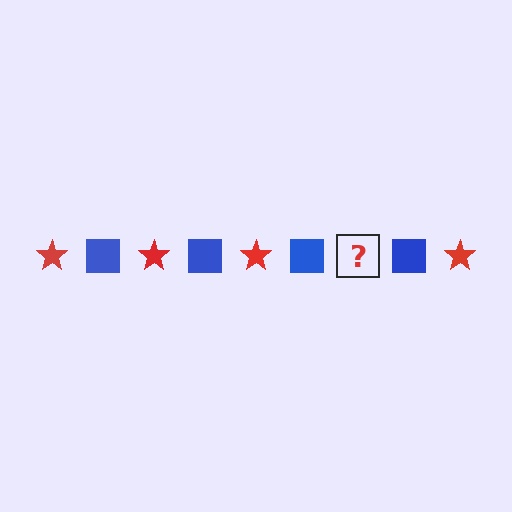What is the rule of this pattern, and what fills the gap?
The rule is that the pattern alternates between red star and blue square. The gap should be filled with a red star.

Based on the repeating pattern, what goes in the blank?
The blank should be a red star.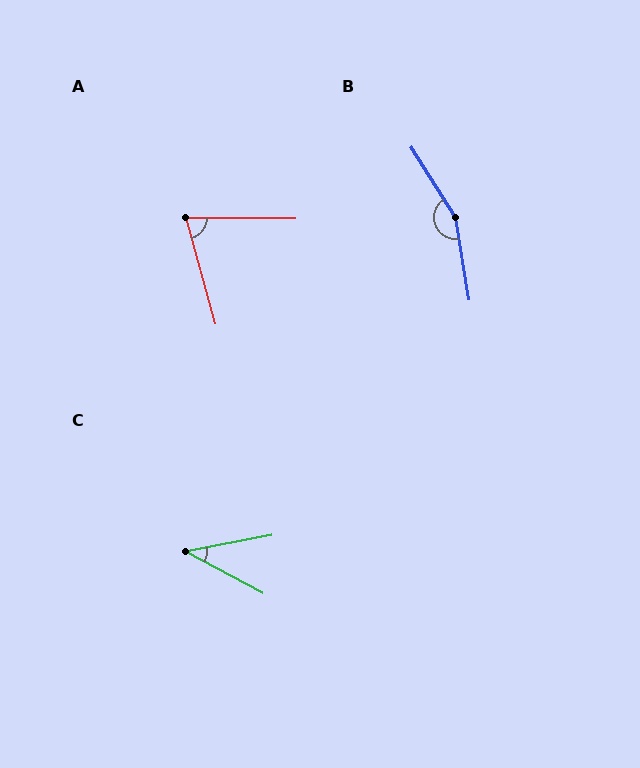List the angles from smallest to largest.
C (39°), A (74°), B (157°).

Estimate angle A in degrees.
Approximately 74 degrees.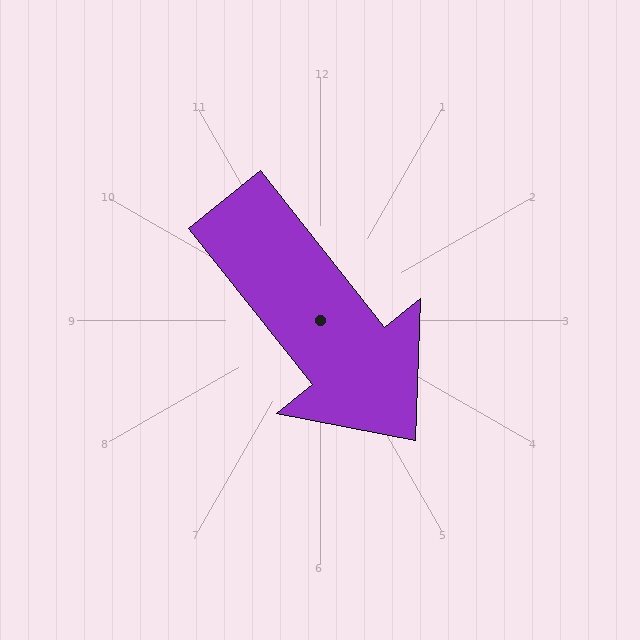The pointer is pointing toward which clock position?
Roughly 5 o'clock.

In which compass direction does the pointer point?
Southeast.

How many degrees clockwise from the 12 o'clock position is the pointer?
Approximately 142 degrees.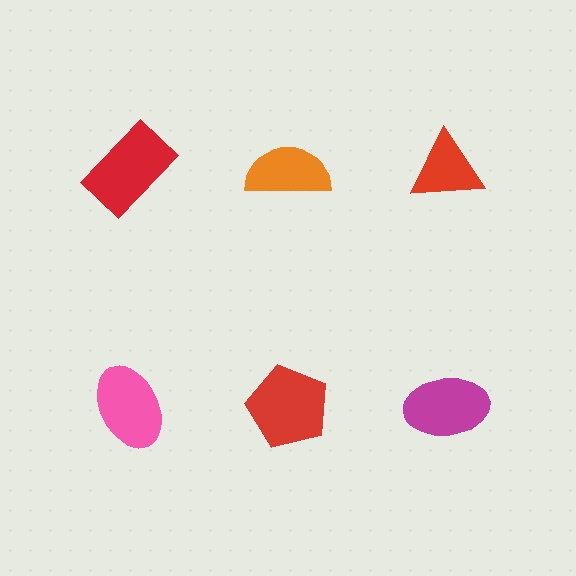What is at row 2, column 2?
A red pentagon.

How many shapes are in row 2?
3 shapes.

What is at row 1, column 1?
A red rectangle.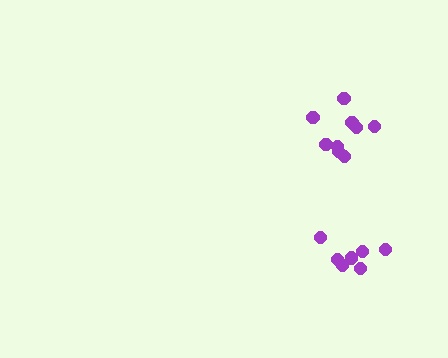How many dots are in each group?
Group 1: 9 dots, Group 2: 7 dots (16 total).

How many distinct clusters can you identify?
There are 2 distinct clusters.